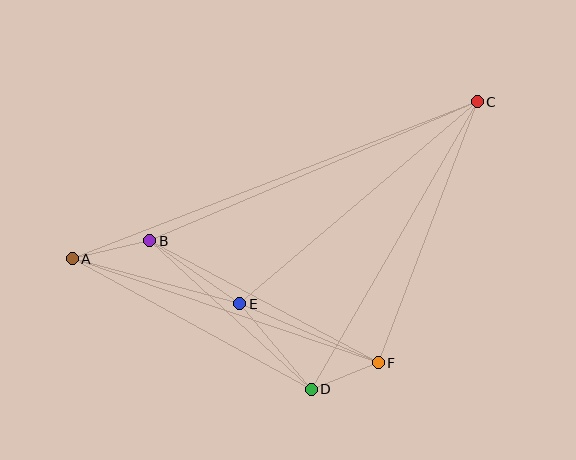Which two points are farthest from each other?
Points A and C are farthest from each other.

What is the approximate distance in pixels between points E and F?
The distance between E and F is approximately 150 pixels.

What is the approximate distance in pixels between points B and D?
The distance between B and D is approximately 219 pixels.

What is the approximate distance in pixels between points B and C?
The distance between B and C is approximately 356 pixels.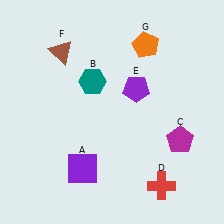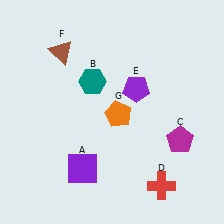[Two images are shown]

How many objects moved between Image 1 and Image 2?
1 object moved between the two images.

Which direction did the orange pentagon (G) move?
The orange pentagon (G) moved down.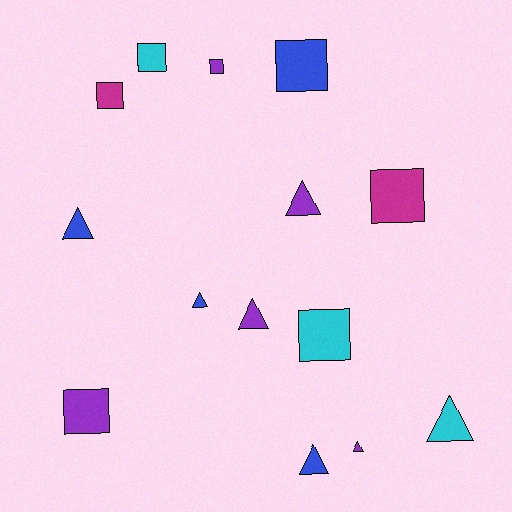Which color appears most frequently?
Purple, with 5 objects.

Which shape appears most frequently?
Square, with 7 objects.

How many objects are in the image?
There are 14 objects.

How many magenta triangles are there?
There are no magenta triangles.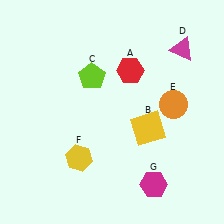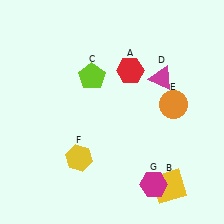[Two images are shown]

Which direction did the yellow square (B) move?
The yellow square (B) moved down.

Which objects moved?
The objects that moved are: the yellow square (B), the magenta triangle (D).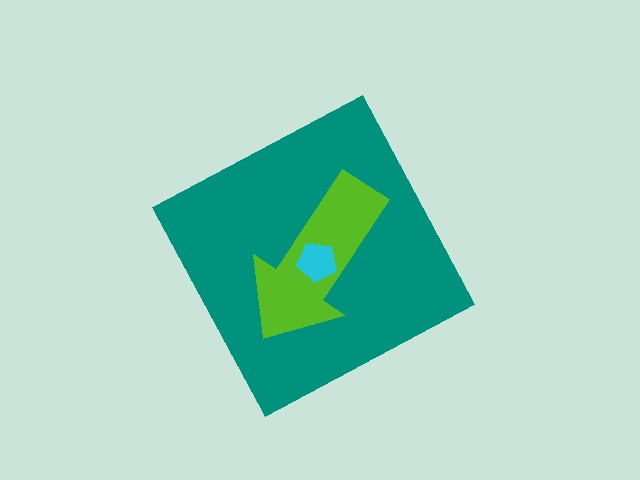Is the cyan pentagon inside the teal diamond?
Yes.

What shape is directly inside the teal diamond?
The lime arrow.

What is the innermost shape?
The cyan pentagon.